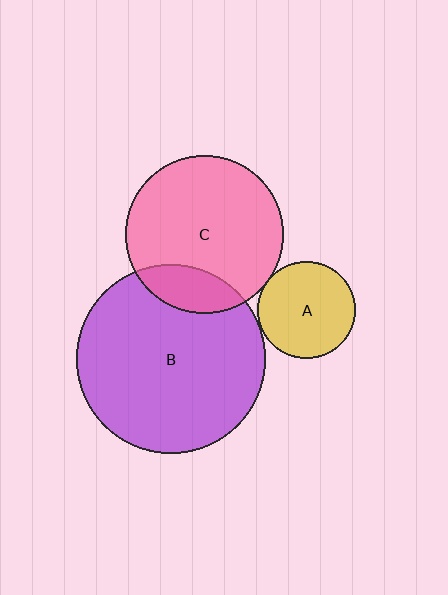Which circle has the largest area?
Circle B (purple).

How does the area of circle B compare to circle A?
Approximately 3.8 times.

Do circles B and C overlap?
Yes.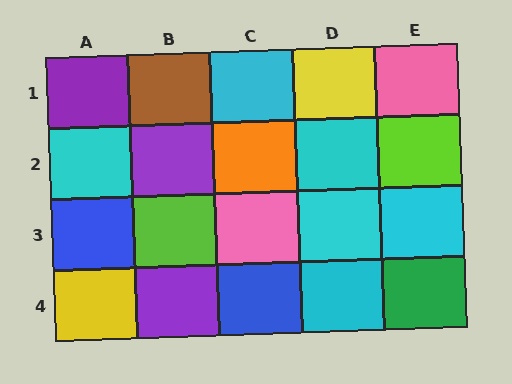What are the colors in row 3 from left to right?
Blue, lime, pink, cyan, cyan.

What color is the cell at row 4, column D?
Cyan.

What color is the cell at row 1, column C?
Cyan.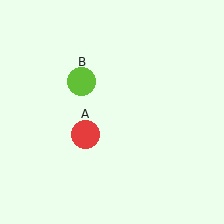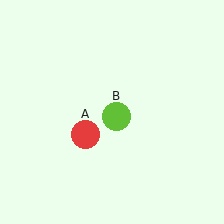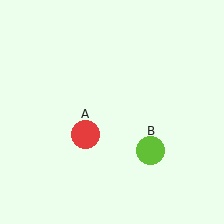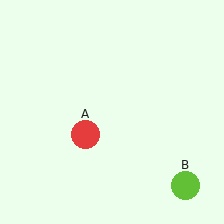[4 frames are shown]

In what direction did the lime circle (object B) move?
The lime circle (object B) moved down and to the right.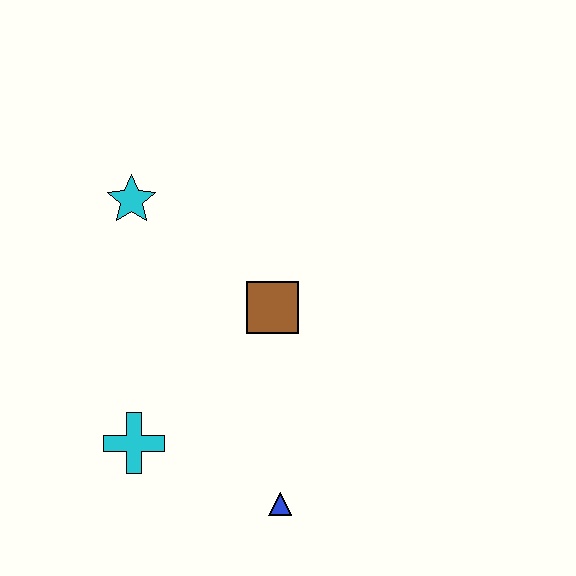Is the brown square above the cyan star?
No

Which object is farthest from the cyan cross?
The cyan star is farthest from the cyan cross.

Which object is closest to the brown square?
The cyan star is closest to the brown square.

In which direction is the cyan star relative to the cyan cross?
The cyan star is above the cyan cross.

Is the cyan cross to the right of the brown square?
No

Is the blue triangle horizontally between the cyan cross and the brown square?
No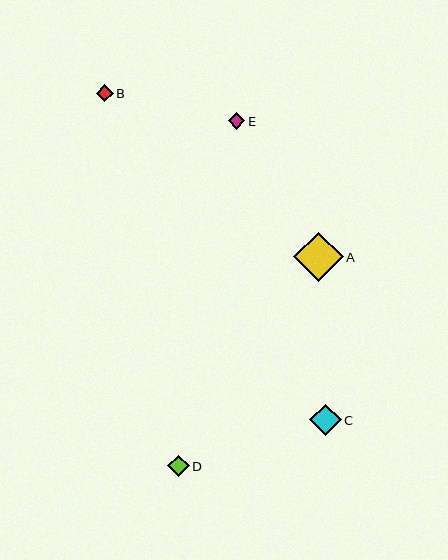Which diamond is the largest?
Diamond A is the largest with a size of approximately 49 pixels.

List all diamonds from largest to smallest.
From largest to smallest: A, C, D, B, E.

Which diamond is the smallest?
Diamond E is the smallest with a size of approximately 16 pixels.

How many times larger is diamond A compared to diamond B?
Diamond A is approximately 2.9 times the size of diamond B.